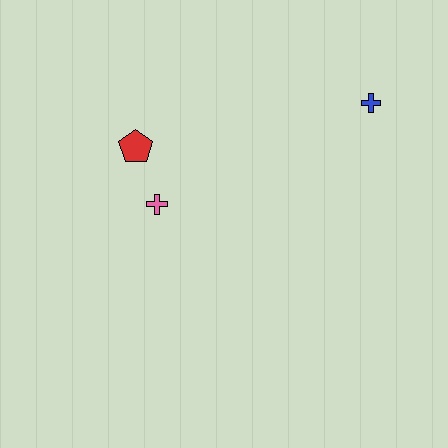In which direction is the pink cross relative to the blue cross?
The pink cross is to the left of the blue cross.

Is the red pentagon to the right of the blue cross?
No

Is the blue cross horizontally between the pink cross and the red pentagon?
No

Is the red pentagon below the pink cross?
No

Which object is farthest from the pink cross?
The blue cross is farthest from the pink cross.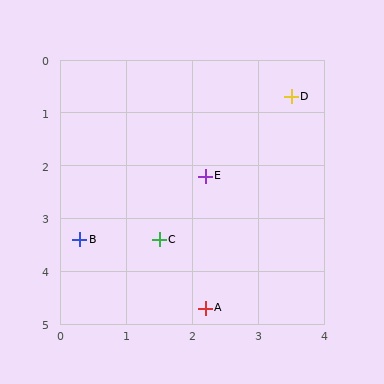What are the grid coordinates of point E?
Point E is at approximately (2.2, 2.2).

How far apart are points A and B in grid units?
Points A and B are about 2.3 grid units apart.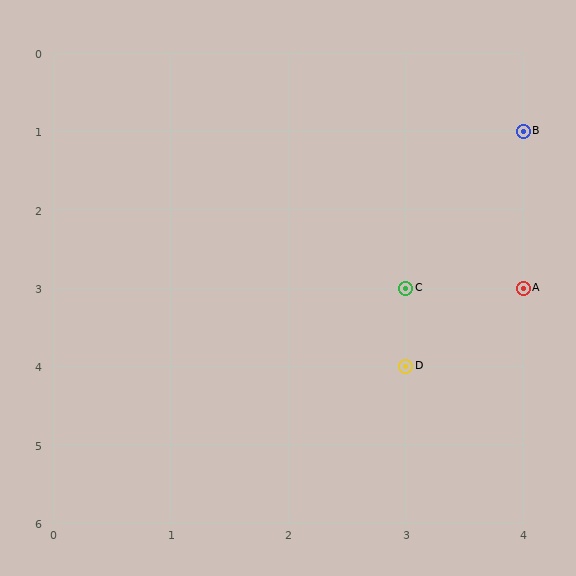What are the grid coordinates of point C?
Point C is at grid coordinates (3, 3).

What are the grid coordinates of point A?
Point A is at grid coordinates (4, 3).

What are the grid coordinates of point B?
Point B is at grid coordinates (4, 1).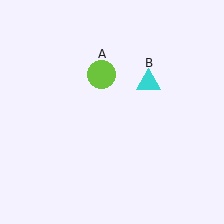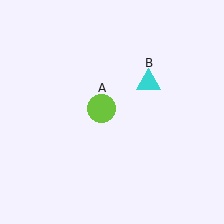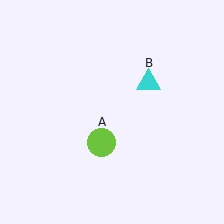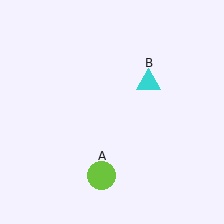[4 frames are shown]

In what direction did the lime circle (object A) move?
The lime circle (object A) moved down.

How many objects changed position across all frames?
1 object changed position: lime circle (object A).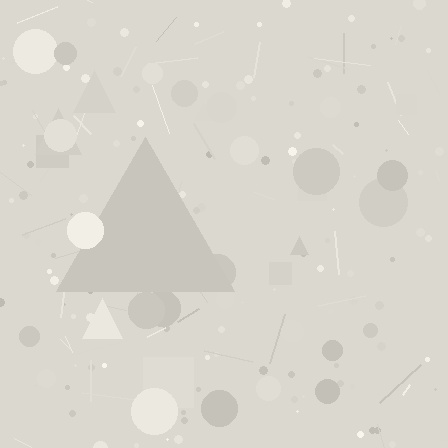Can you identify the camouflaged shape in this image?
The camouflaged shape is a triangle.